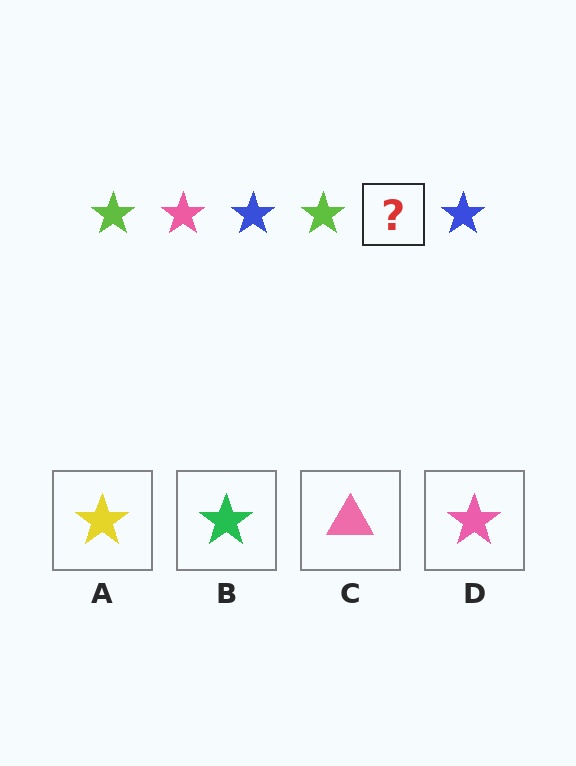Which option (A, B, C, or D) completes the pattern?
D.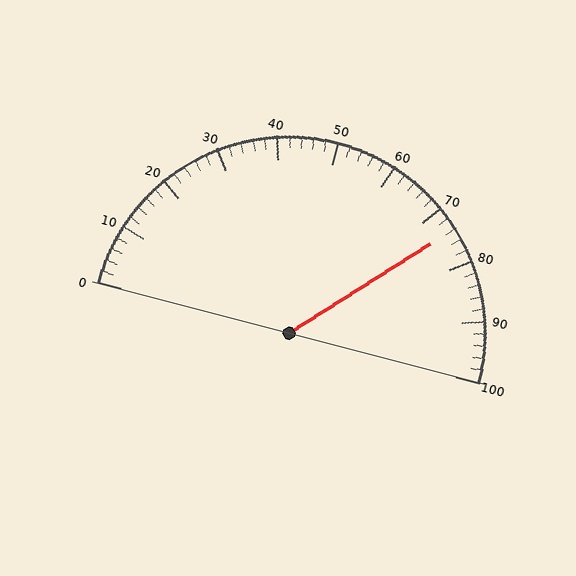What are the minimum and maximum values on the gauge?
The gauge ranges from 0 to 100.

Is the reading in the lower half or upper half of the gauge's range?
The reading is in the upper half of the range (0 to 100).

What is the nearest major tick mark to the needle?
The nearest major tick mark is 70.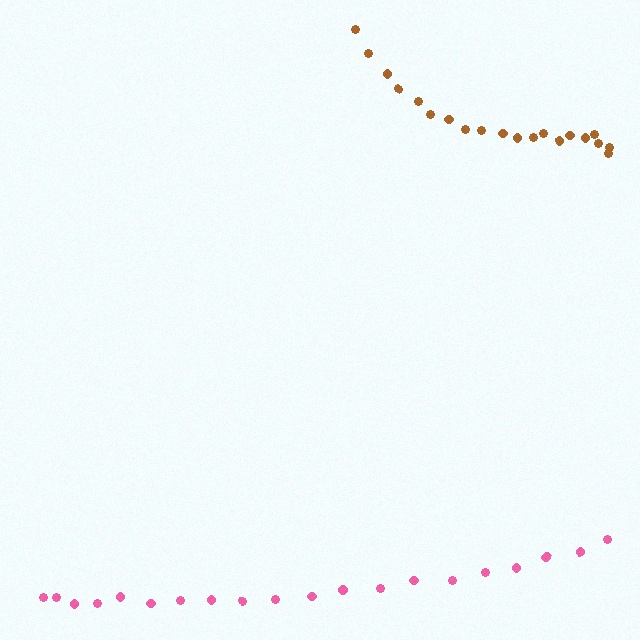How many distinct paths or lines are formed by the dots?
There are 2 distinct paths.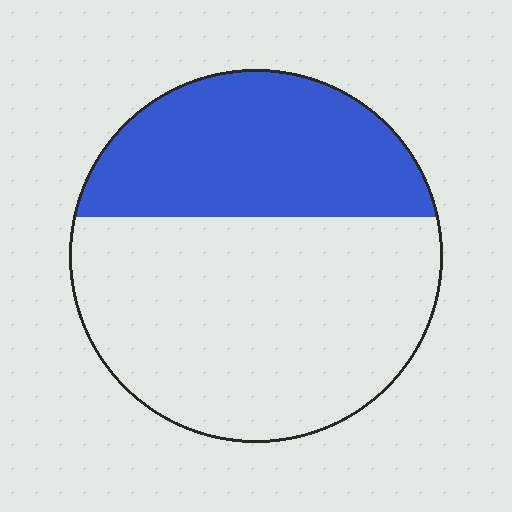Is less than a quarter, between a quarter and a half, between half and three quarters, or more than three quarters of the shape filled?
Between a quarter and a half.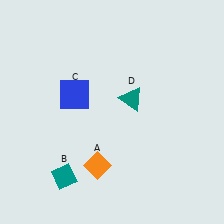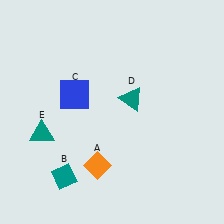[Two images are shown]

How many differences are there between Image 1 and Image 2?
There is 1 difference between the two images.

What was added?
A teal triangle (E) was added in Image 2.